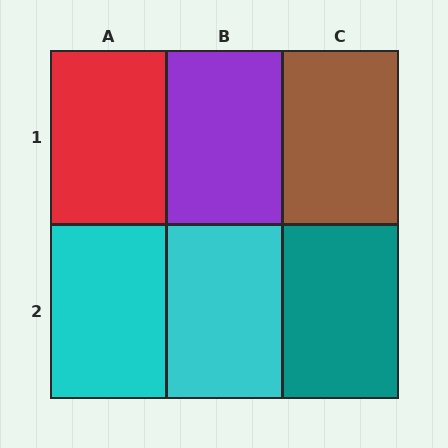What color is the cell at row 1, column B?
Purple.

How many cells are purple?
1 cell is purple.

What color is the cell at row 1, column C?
Brown.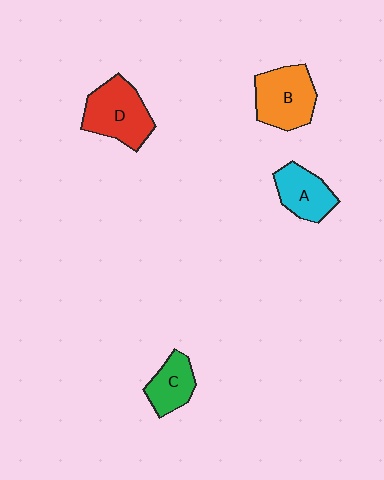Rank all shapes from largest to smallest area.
From largest to smallest: D (red), B (orange), A (cyan), C (green).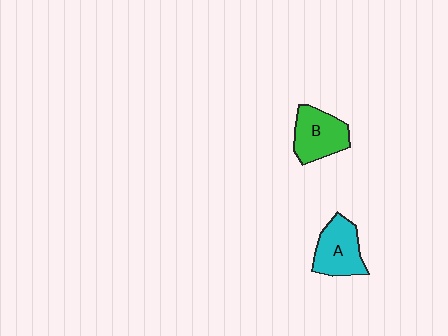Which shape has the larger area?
Shape B (green).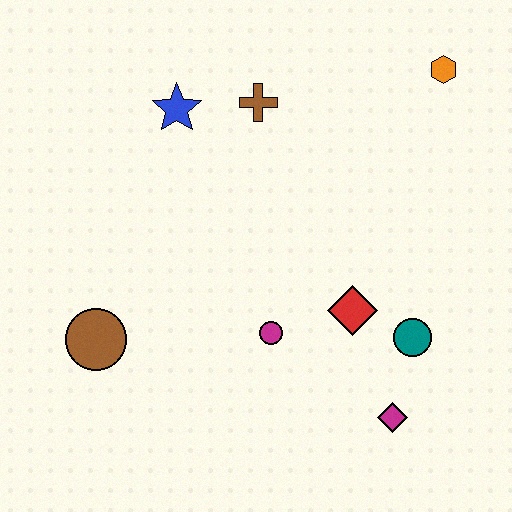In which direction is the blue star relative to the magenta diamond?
The blue star is above the magenta diamond.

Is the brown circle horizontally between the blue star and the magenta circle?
No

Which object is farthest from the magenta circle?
The orange hexagon is farthest from the magenta circle.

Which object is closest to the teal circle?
The red diamond is closest to the teal circle.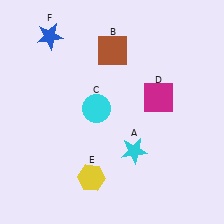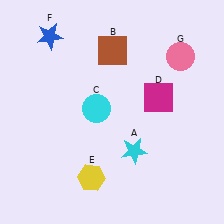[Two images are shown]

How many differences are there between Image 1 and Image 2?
There is 1 difference between the two images.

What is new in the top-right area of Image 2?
A pink circle (G) was added in the top-right area of Image 2.